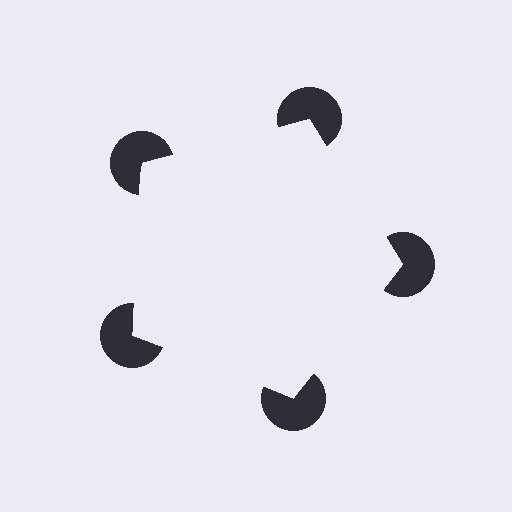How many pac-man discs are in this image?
There are 5 — one at each vertex of the illusory pentagon.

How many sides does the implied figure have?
5 sides.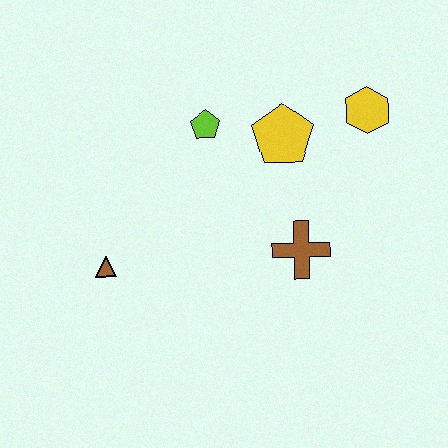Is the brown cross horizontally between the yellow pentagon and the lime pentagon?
No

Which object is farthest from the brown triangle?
The yellow hexagon is farthest from the brown triangle.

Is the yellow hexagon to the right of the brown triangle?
Yes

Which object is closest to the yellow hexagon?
The yellow pentagon is closest to the yellow hexagon.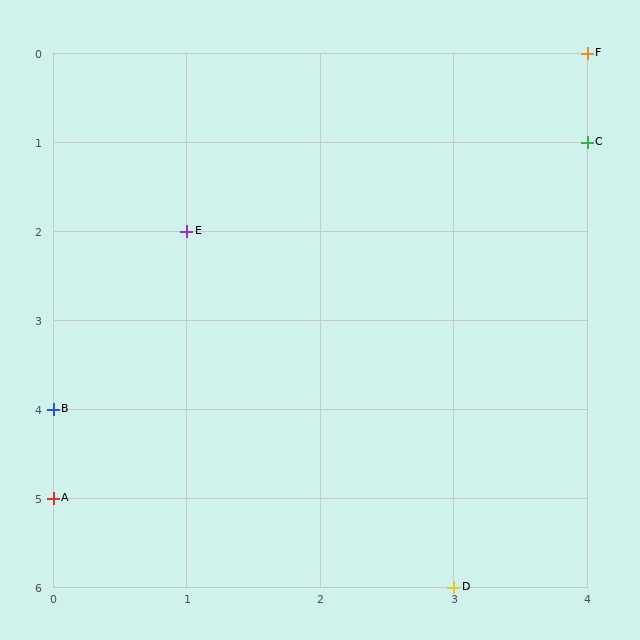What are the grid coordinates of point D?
Point D is at grid coordinates (3, 6).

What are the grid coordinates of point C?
Point C is at grid coordinates (4, 1).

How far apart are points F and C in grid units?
Points F and C are 1 row apart.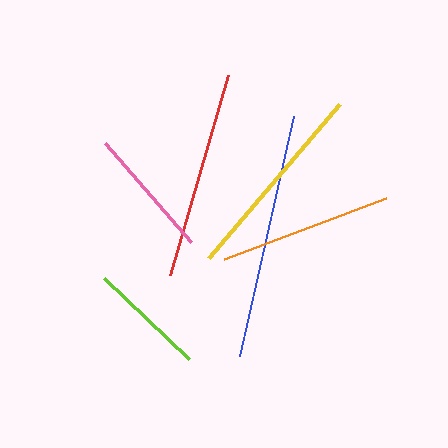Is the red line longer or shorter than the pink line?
The red line is longer than the pink line.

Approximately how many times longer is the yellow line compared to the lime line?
The yellow line is approximately 1.7 times the length of the lime line.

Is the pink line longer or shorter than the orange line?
The orange line is longer than the pink line.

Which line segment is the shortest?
The lime line is the shortest at approximately 118 pixels.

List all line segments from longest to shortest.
From longest to shortest: blue, red, yellow, orange, pink, lime.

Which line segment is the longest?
The blue line is the longest at approximately 246 pixels.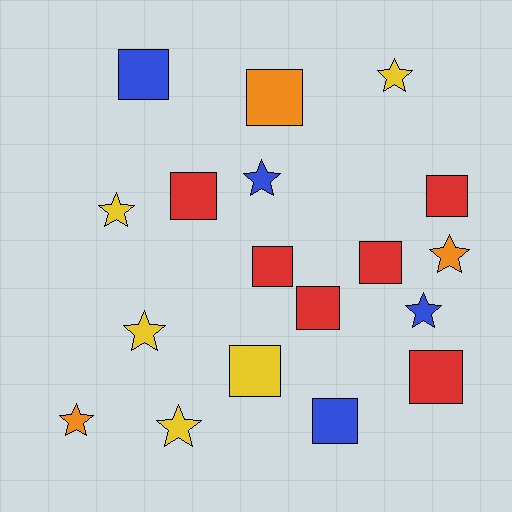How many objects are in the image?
There are 18 objects.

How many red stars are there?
There are no red stars.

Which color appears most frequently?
Red, with 6 objects.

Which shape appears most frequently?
Square, with 10 objects.